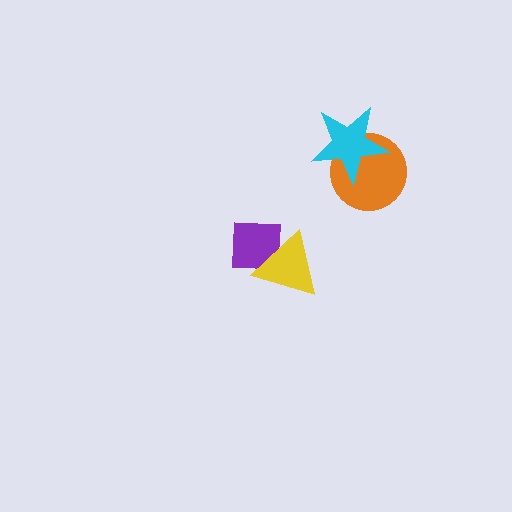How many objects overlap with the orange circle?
1 object overlaps with the orange circle.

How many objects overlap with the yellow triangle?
1 object overlaps with the yellow triangle.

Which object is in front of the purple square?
The yellow triangle is in front of the purple square.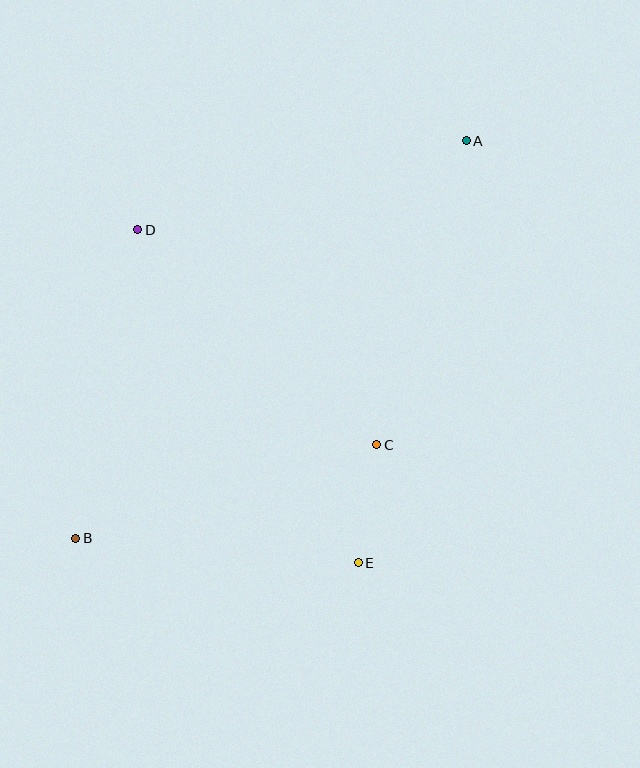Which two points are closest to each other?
Points C and E are closest to each other.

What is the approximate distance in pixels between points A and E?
The distance between A and E is approximately 436 pixels.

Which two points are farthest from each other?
Points A and B are farthest from each other.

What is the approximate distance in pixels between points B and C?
The distance between B and C is approximately 315 pixels.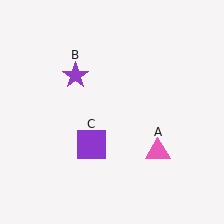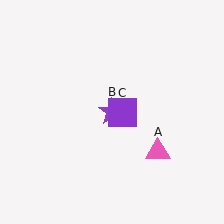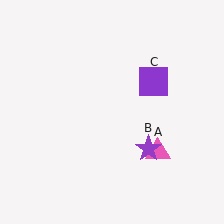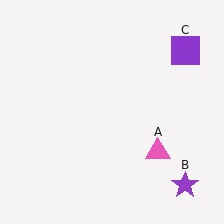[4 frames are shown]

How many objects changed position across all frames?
2 objects changed position: purple star (object B), purple square (object C).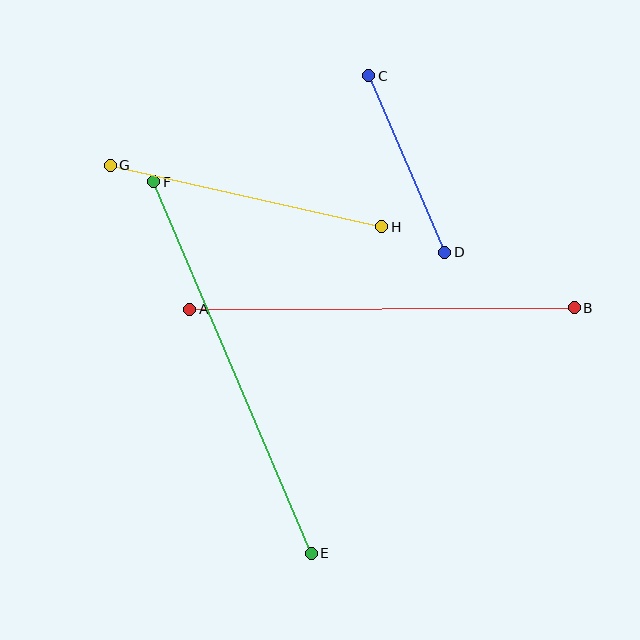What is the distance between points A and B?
The distance is approximately 384 pixels.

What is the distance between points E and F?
The distance is approximately 403 pixels.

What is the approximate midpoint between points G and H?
The midpoint is at approximately (246, 196) pixels.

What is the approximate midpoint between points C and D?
The midpoint is at approximately (407, 164) pixels.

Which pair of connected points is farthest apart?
Points E and F are farthest apart.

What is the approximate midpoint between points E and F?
The midpoint is at approximately (233, 367) pixels.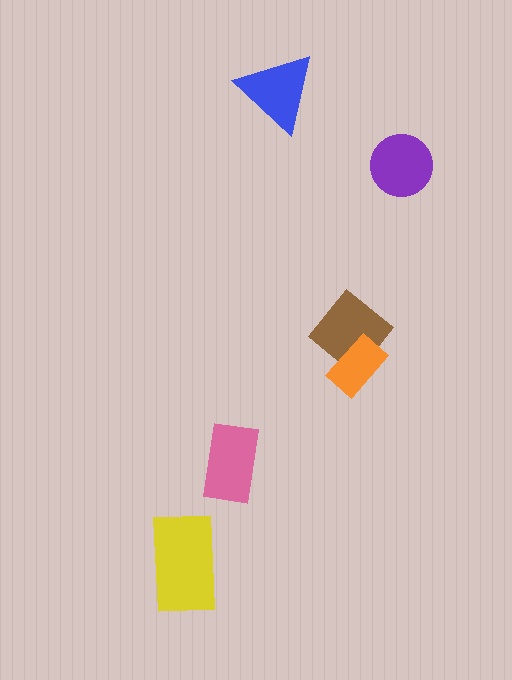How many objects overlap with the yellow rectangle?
0 objects overlap with the yellow rectangle.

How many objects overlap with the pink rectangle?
0 objects overlap with the pink rectangle.